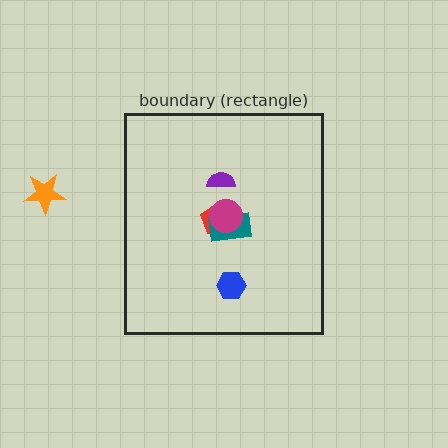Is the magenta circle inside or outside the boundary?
Inside.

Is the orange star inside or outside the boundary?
Outside.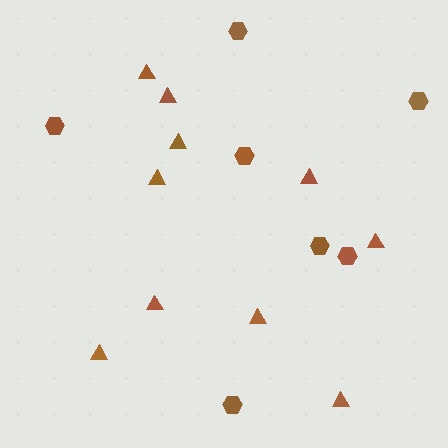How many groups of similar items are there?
There are 2 groups: one group of hexagons (7) and one group of triangles (10).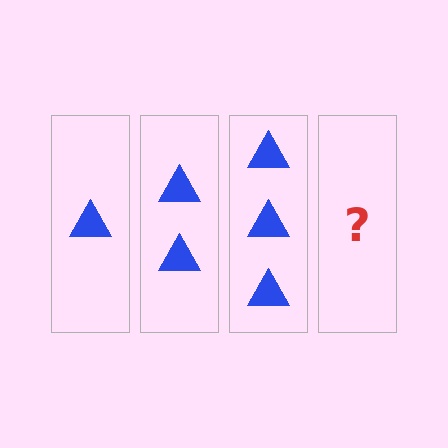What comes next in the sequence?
The next element should be 4 triangles.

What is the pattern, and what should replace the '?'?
The pattern is that each step adds one more triangle. The '?' should be 4 triangles.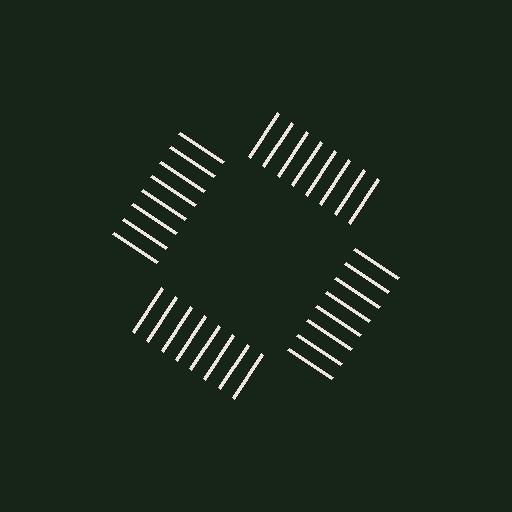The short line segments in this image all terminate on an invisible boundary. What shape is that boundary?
An illusory square — the line segments terminate on its edges but no continuous stroke is drawn.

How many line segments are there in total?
32 — 8 along each of the 4 edges.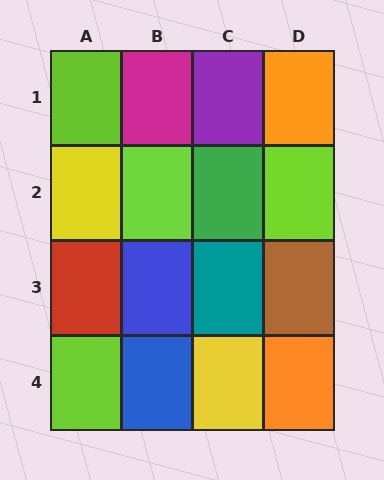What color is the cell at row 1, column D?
Orange.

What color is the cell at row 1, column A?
Lime.